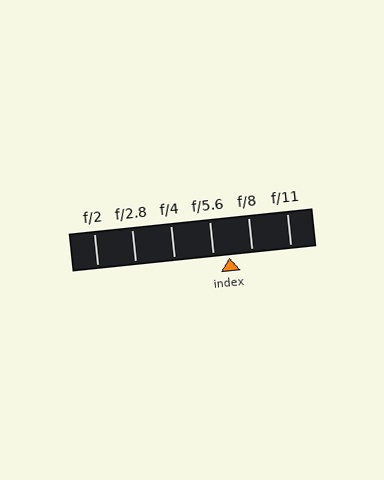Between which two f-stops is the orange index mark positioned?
The index mark is between f/5.6 and f/8.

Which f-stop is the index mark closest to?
The index mark is closest to f/5.6.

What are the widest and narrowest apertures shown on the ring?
The widest aperture shown is f/2 and the narrowest is f/11.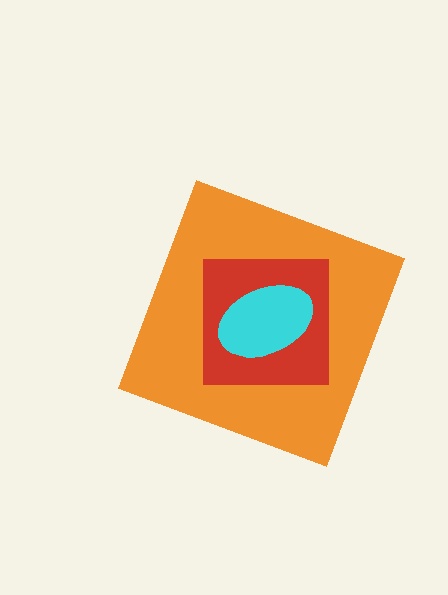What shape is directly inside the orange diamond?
The red square.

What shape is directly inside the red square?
The cyan ellipse.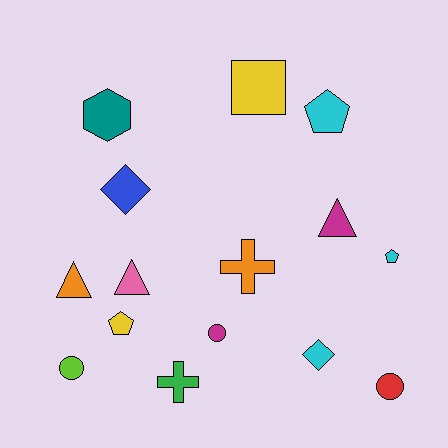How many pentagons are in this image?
There are 3 pentagons.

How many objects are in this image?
There are 15 objects.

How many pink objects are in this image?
There is 1 pink object.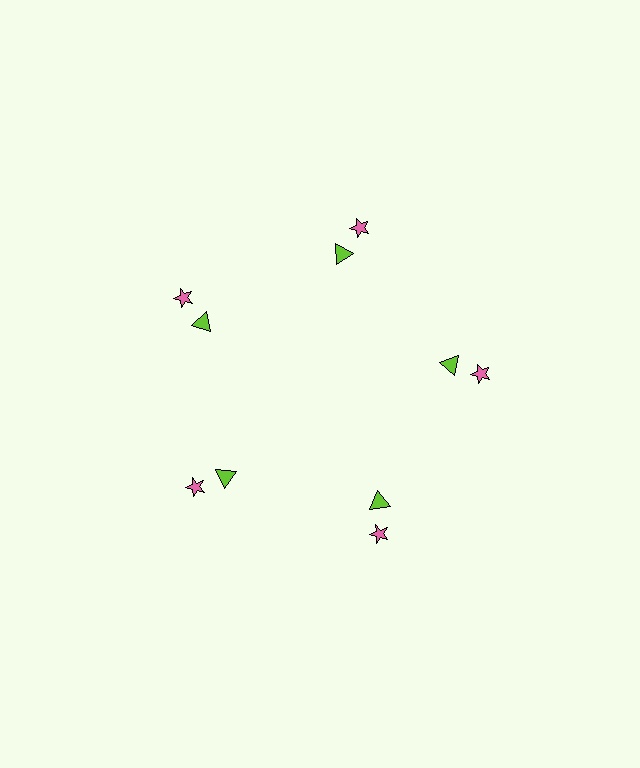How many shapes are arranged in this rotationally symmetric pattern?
There are 10 shapes, arranged in 5 groups of 2.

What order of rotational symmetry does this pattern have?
This pattern has 5-fold rotational symmetry.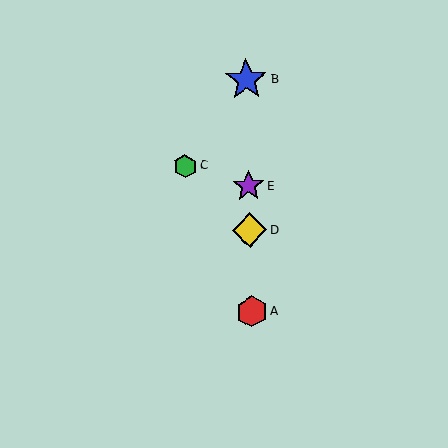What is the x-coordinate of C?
Object C is at x≈185.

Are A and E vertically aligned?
Yes, both are at x≈252.